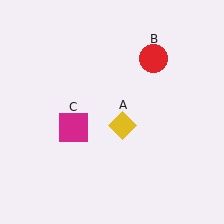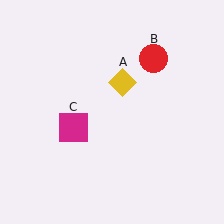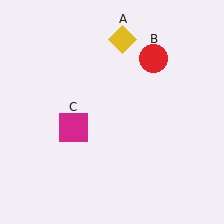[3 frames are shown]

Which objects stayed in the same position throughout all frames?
Red circle (object B) and magenta square (object C) remained stationary.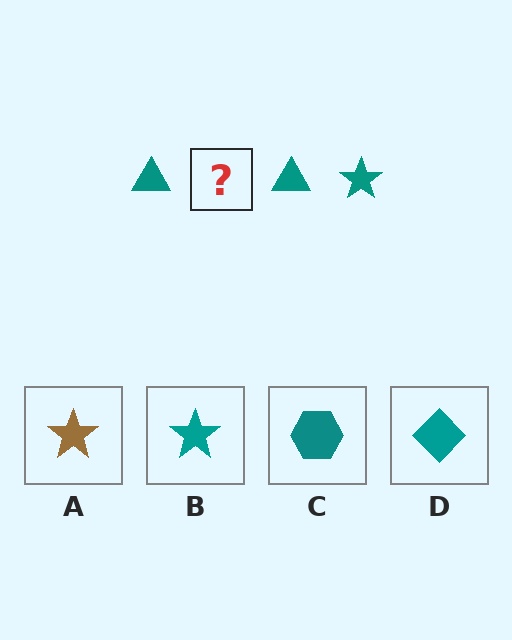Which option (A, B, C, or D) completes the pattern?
B.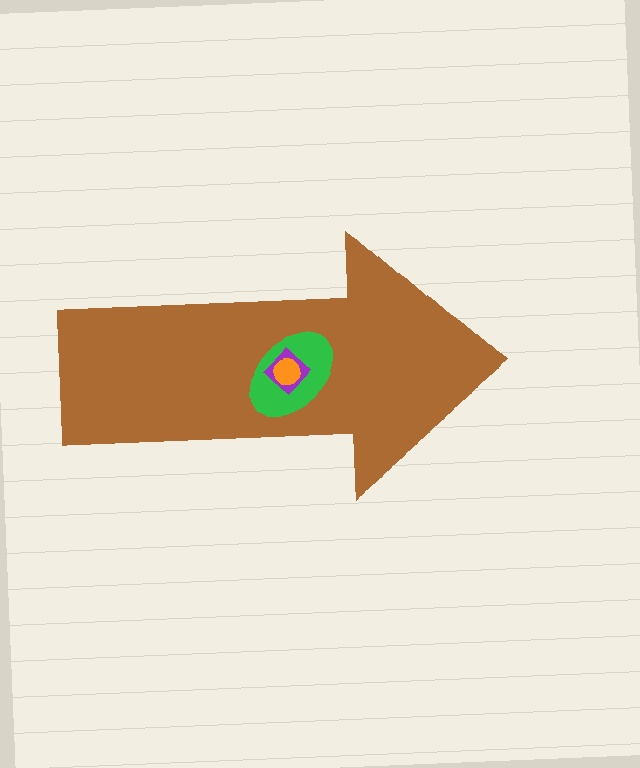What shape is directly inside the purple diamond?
The orange circle.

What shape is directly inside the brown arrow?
The green ellipse.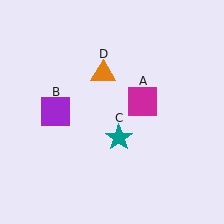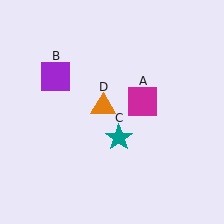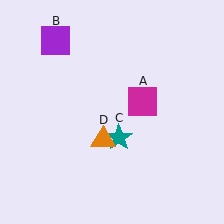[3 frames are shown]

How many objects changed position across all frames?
2 objects changed position: purple square (object B), orange triangle (object D).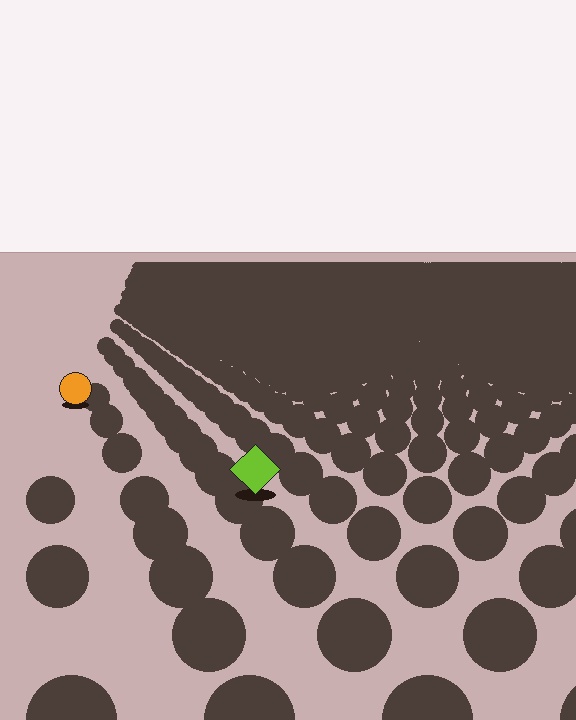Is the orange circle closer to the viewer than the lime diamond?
No. The lime diamond is closer — you can tell from the texture gradient: the ground texture is coarser near it.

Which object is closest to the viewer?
The lime diamond is closest. The texture marks near it are larger and more spread out.